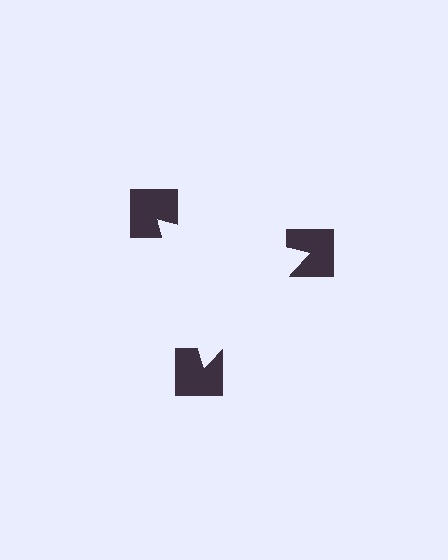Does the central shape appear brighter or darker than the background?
It typically appears slightly brighter than the background, even though no actual brightness change is drawn.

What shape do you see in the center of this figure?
An illusory triangle — its edges are inferred from the aligned wedge cuts in the notched squares, not physically drawn.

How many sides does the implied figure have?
3 sides.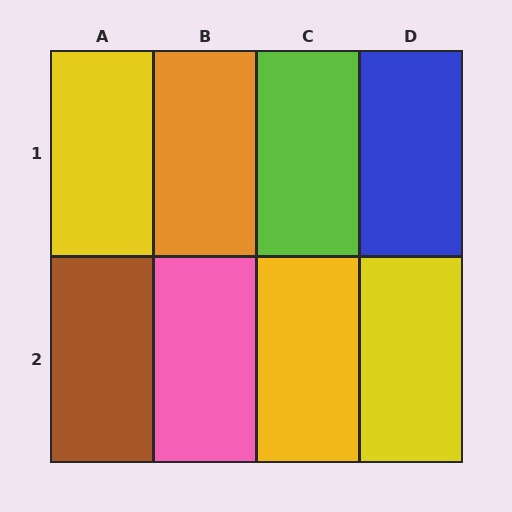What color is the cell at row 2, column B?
Pink.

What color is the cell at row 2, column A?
Brown.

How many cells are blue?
1 cell is blue.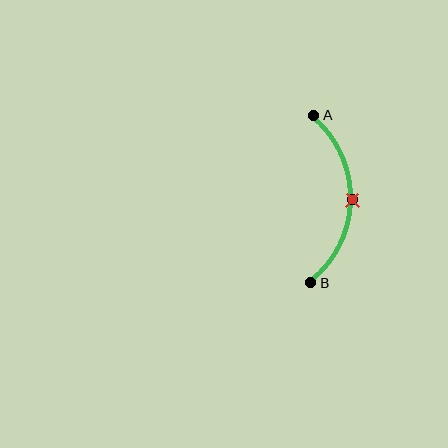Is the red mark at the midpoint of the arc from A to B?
Yes. The red mark lies on the arc at equal arc-length from both A and B — it is the arc midpoint.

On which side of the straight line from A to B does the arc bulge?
The arc bulges to the right of the straight line connecting A and B.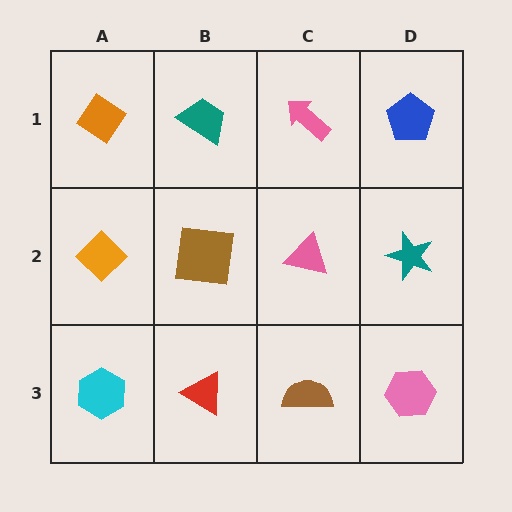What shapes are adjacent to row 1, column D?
A teal star (row 2, column D), a pink arrow (row 1, column C).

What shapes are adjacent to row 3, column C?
A pink triangle (row 2, column C), a red triangle (row 3, column B), a pink hexagon (row 3, column D).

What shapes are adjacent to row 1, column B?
A brown square (row 2, column B), an orange diamond (row 1, column A), a pink arrow (row 1, column C).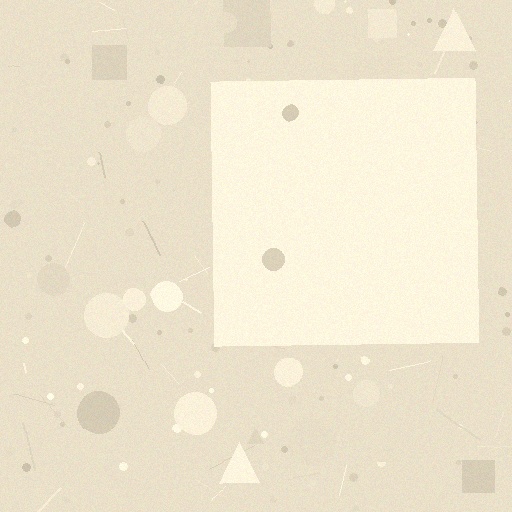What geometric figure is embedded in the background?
A square is embedded in the background.